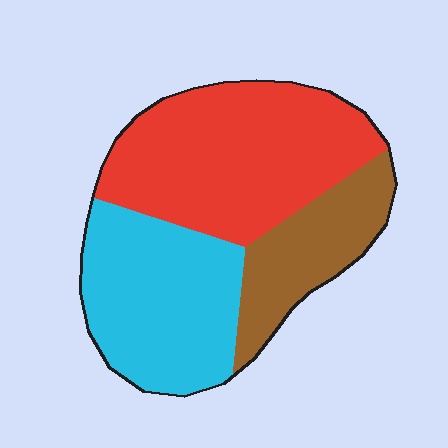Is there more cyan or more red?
Red.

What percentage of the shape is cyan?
Cyan takes up about one third (1/3) of the shape.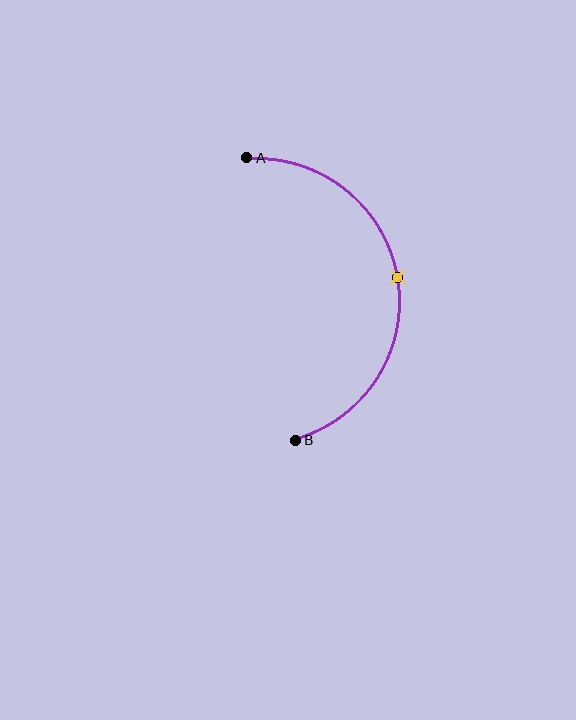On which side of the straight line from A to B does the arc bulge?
The arc bulges to the right of the straight line connecting A and B.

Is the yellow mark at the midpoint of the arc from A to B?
Yes. The yellow mark lies on the arc at equal arc-length from both A and B — it is the arc midpoint.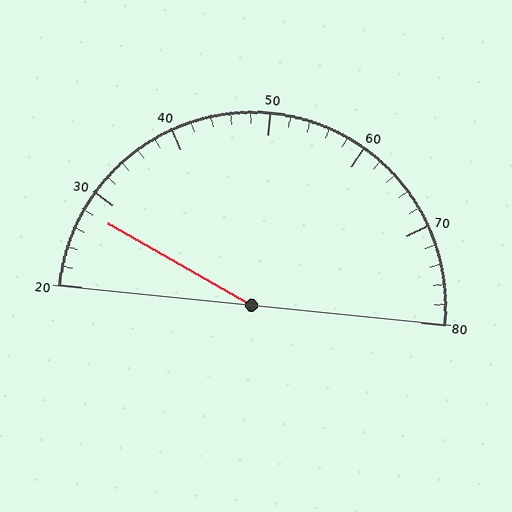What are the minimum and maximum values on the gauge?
The gauge ranges from 20 to 80.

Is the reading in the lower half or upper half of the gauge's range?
The reading is in the lower half of the range (20 to 80).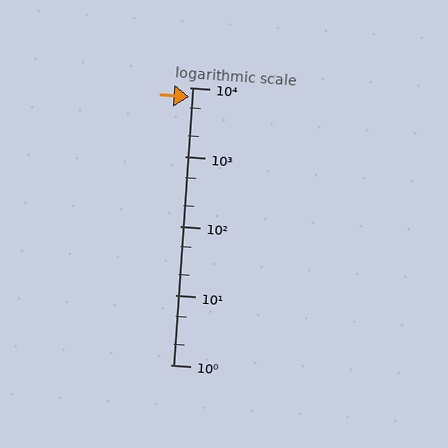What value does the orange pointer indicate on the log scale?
The pointer indicates approximately 7300.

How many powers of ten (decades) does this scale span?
The scale spans 4 decades, from 1 to 10000.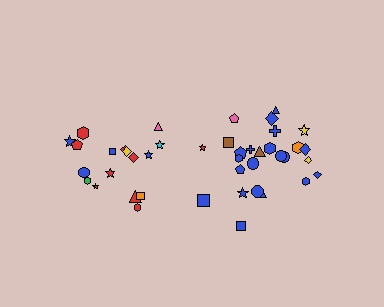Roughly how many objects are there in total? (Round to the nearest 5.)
Roughly 45 objects in total.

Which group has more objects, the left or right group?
The right group.